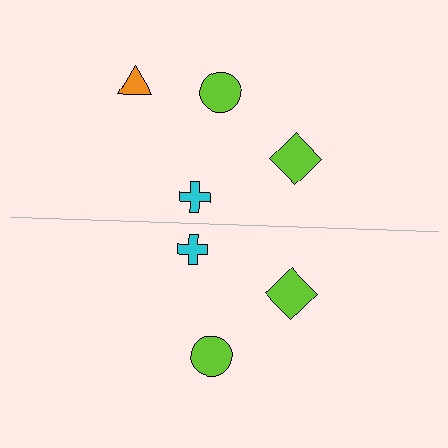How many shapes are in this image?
There are 7 shapes in this image.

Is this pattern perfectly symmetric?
No, the pattern is not perfectly symmetric. A orange triangle is missing from the bottom side.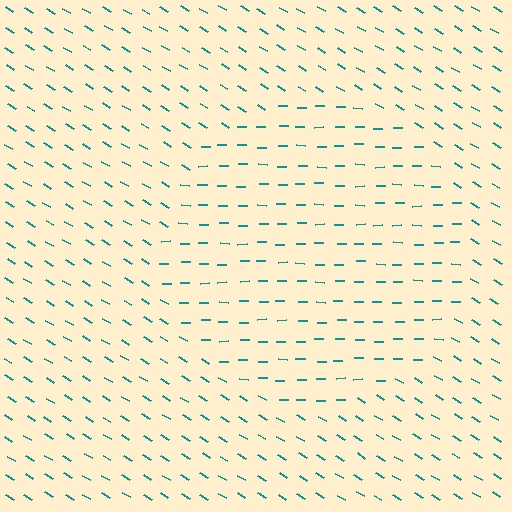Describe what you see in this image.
The image is filled with small teal line segments. A circle region in the image has lines oriented differently from the surrounding lines, creating a visible texture boundary.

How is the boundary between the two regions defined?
The boundary is defined purely by a change in line orientation (approximately 31 degrees difference). All lines are the same color and thickness.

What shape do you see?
I see a circle.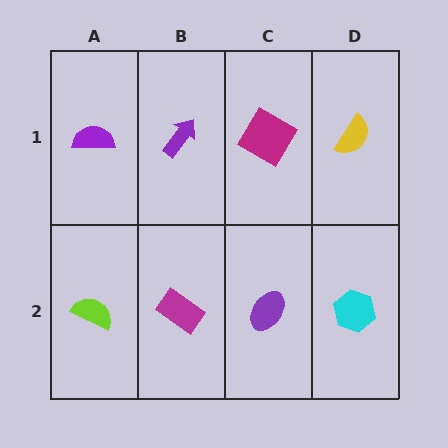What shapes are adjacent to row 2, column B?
A purple arrow (row 1, column B), a lime semicircle (row 2, column A), a purple ellipse (row 2, column C).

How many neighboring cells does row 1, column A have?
2.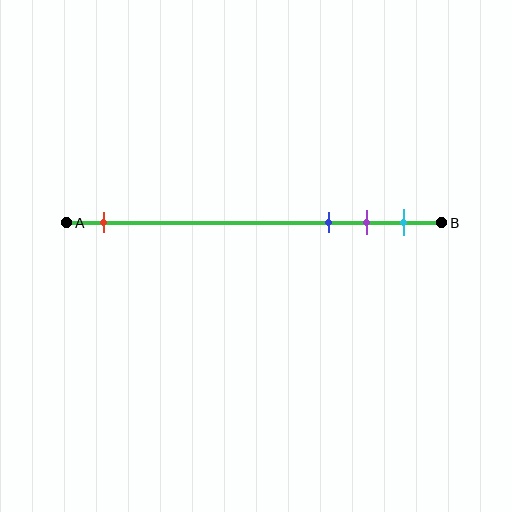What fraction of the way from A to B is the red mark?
The red mark is approximately 10% (0.1) of the way from A to B.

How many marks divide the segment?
There are 4 marks dividing the segment.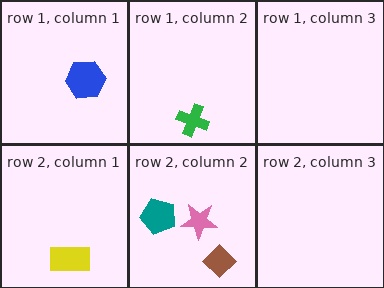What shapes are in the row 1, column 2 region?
The green cross.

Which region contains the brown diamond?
The row 2, column 2 region.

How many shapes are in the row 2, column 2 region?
3.